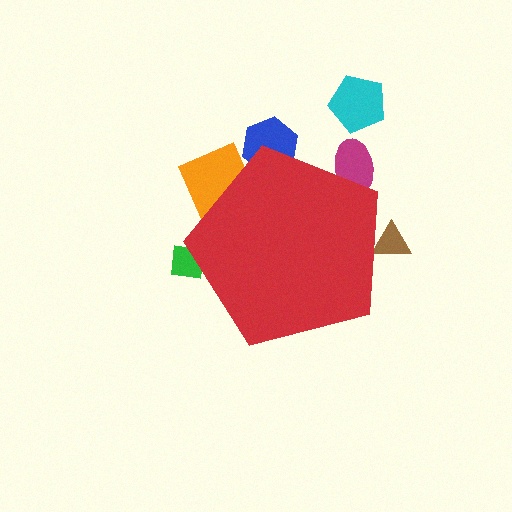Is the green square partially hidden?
Yes, the green square is partially hidden behind the red pentagon.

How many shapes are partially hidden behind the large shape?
5 shapes are partially hidden.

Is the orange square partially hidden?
Yes, the orange square is partially hidden behind the red pentagon.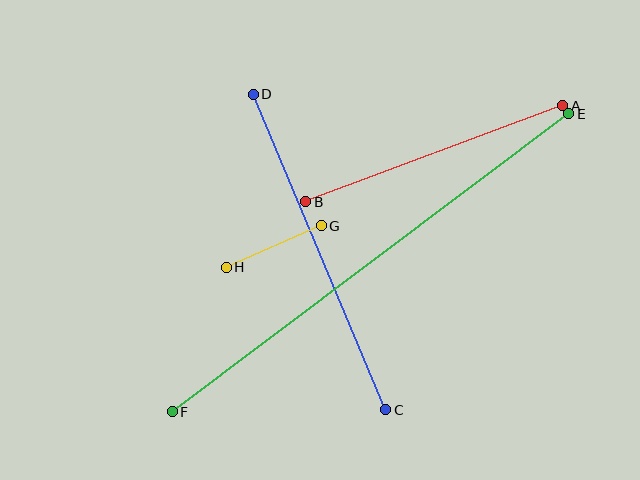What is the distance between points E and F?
The distance is approximately 496 pixels.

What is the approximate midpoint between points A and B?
The midpoint is at approximately (434, 154) pixels.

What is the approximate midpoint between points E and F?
The midpoint is at approximately (371, 263) pixels.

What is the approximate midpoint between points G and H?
The midpoint is at approximately (274, 246) pixels.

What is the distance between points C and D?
The distance is approximately 342 pixels.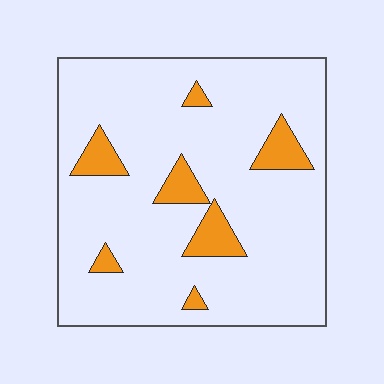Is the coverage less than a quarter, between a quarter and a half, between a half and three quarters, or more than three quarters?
Less than a quarter.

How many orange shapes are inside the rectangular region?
7.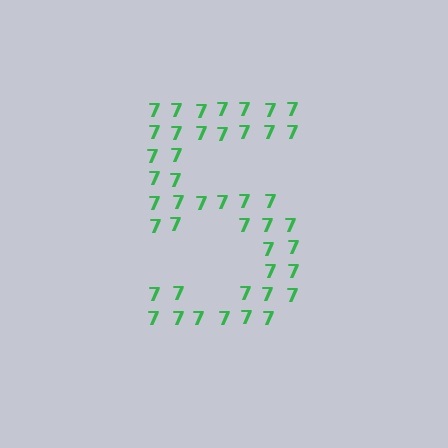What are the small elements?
The small elements are digit 7's.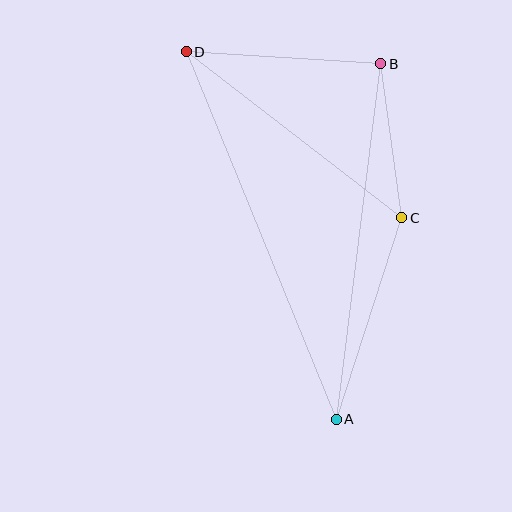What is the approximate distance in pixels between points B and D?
The distance between B and D is approximately 195 pixels.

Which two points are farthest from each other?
Points A and D are farthest from each other.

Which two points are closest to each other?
Points B and C are closest to each other.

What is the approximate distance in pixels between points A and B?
The distance between A and B is approximately 358 pixels.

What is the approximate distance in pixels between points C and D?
The distance between C and D is approximately 272 pixels.